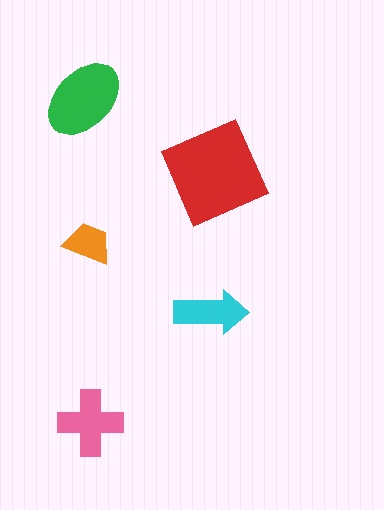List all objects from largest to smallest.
The red square, the green ellipse, the pink cross, the cyan arrow, the orange trapezoid.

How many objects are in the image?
There are 5 objects in the image.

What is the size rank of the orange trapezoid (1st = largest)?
5th.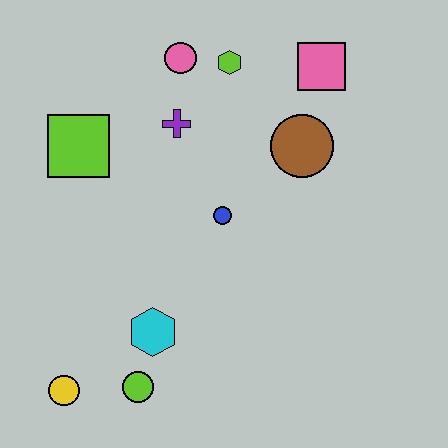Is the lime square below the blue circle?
No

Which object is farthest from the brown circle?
The yellow circle is farthest from the brown circle.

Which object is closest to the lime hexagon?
The pink circle is closest to the lime hexagon.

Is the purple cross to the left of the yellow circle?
No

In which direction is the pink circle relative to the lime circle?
The pink circle is above the lime circle.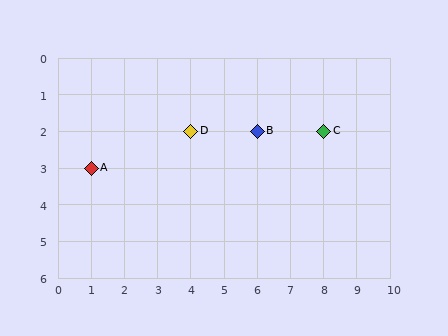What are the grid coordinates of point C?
Point C is at grid coordinates (8, 2).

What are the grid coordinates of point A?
Point A is at grid coordinates (1, 3).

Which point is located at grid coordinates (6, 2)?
Point B is at (6, 2).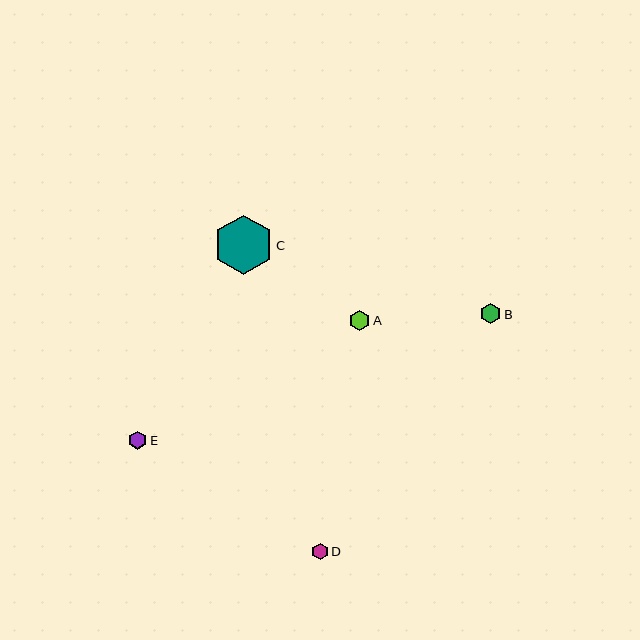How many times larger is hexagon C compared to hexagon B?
Hexagon C is approximately 3.0 times the size of hexagon B.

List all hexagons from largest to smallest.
From largest to smallest: C, A, B, E, D.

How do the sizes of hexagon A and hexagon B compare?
Hexagon A and hexagon B are approximately the same size.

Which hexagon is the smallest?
Hexagon D is the smallest with a size of approximately 16 pixels.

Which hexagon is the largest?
Hexagon C is the largest with a size of approximately 60 pixels.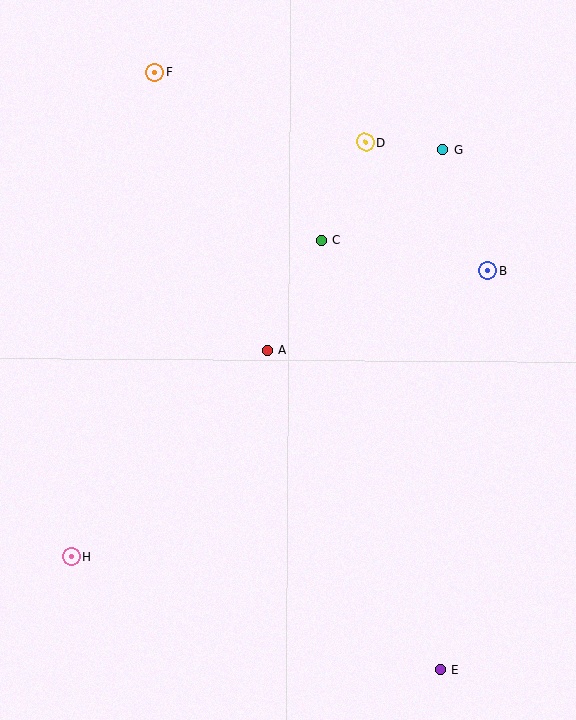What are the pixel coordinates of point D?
Point D is at (366, 142).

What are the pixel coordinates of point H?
Point H is at (71, 556).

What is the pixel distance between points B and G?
The distance between B and G is 129 pixels.